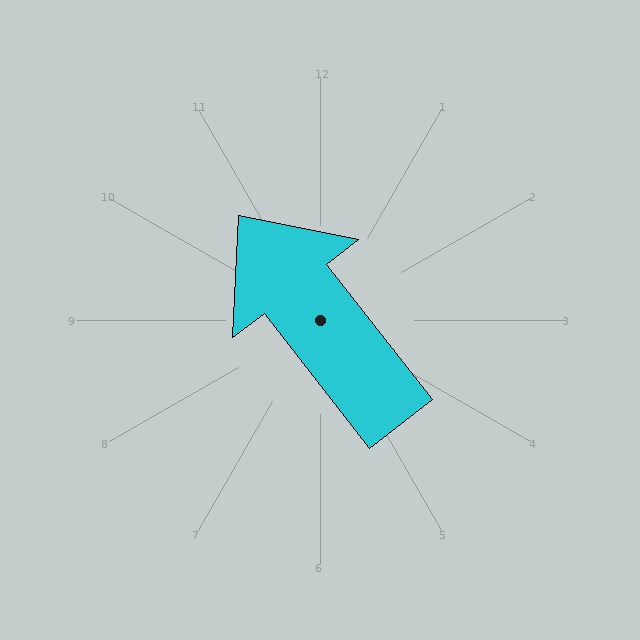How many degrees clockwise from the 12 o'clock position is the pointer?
Approximately 322 degrees.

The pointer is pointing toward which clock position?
Roughly 11 o'clock.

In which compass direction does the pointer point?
Northwest.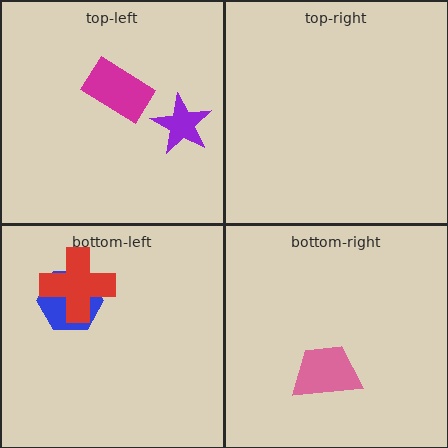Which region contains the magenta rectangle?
The top-left region.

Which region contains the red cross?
The bottom-left region.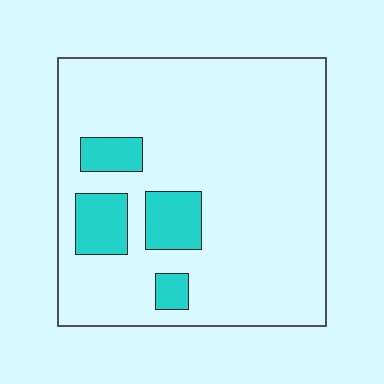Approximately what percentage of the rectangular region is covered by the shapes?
Approximately 15%.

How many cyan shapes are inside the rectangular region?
4.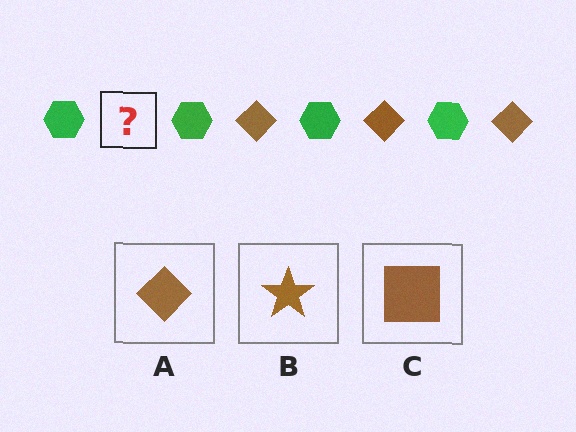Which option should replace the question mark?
Option A.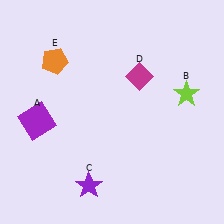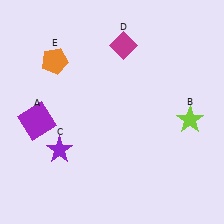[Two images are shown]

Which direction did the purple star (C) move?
The purple star (C) moved up.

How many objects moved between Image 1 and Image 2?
3 objects moved between the two images.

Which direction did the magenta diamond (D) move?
The magenta diamond (D) moved up.